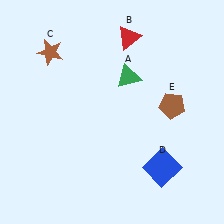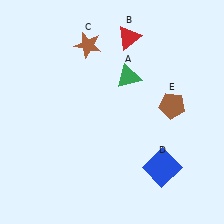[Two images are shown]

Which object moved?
The brown star (C) moved right.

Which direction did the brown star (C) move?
The brown star (C) moved right.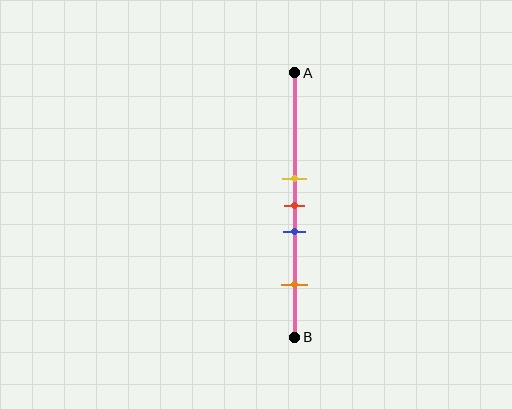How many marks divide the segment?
There are 4 marks dividing the segment.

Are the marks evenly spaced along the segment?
No, the marks are not evenly spaced.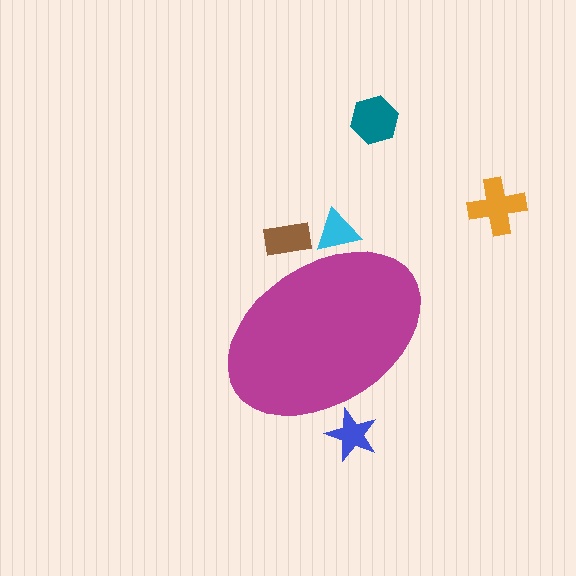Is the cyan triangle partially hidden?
Yes, the cyan triangle is partially hidden behind the magenta ellipse.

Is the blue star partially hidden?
Yes, the blue star is partially hidden behind the magenta ellipse.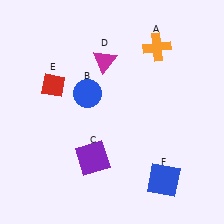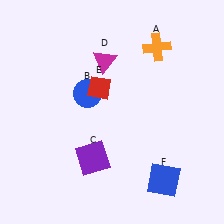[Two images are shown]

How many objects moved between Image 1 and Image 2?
1 object moved between the two images.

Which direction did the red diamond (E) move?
The red diamond (E) moved right.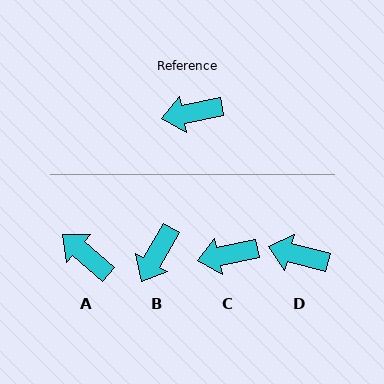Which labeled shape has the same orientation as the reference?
C.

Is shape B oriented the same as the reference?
No, it is off by about 49 degrees.